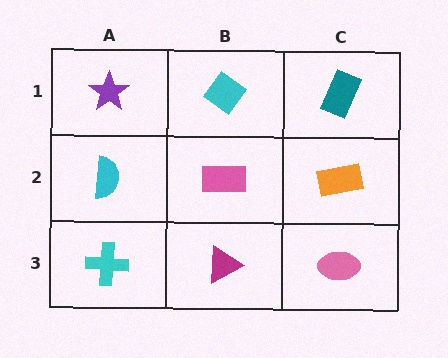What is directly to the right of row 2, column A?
A pink rectangle.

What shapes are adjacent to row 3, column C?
An orange rectangle (row 2, column C), a magenta triangle (row 3, column B).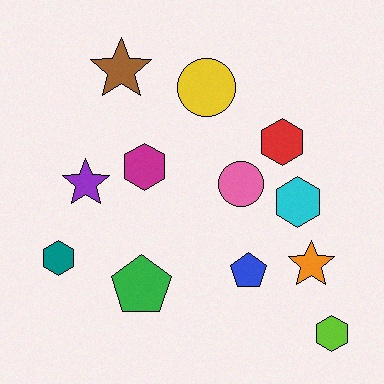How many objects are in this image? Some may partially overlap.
There are 12 objects.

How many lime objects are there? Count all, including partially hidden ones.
There is 1 lime object.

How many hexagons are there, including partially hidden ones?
There are 5 hexagons.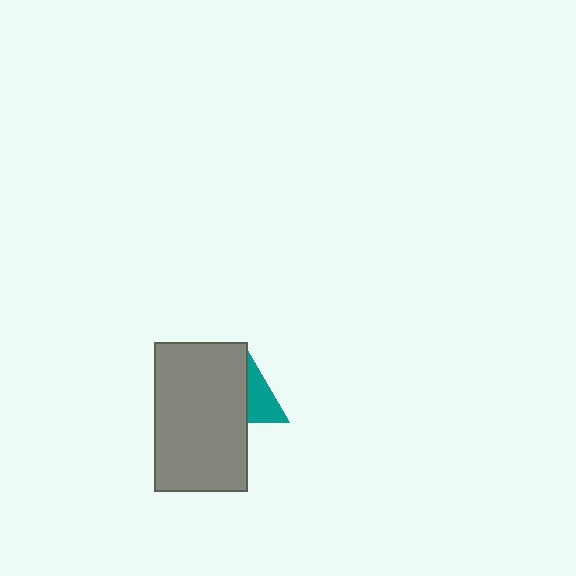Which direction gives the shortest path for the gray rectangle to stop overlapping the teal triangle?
Moving left gives the shortest separation.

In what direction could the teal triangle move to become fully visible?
The teal triangle could move right. That would shift it out from behind the gray rectangle entirely.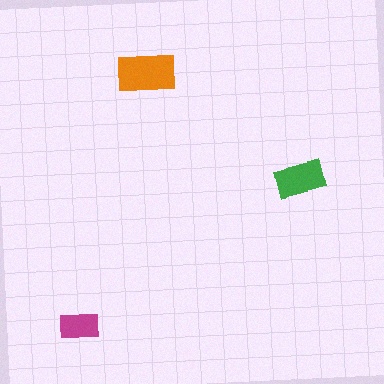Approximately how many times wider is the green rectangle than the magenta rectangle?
About 1.5 times wider.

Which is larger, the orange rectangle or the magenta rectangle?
The orange one.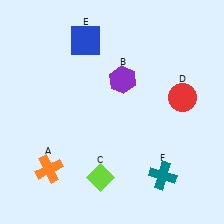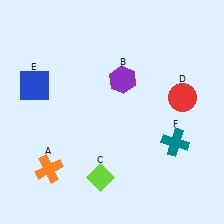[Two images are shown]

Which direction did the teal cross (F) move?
The teal cross (F) moved up.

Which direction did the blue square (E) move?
The blue square (E) moved left.